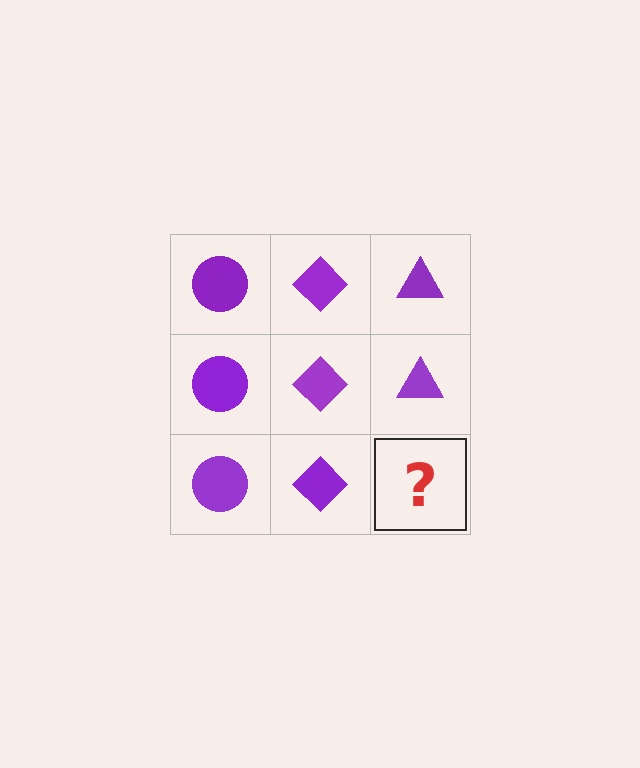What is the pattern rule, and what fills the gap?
The rule is that each column has a consistent shape. The gap should be filled with a purple triangle.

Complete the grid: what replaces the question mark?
The question mark should be replaced with a purple triangle.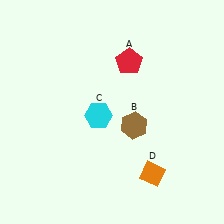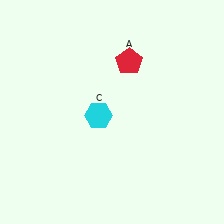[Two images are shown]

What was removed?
The orange diamond (D), the brown hexagon (B) were removed in Image 2.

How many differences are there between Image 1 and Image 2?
There are 2 differences between the two images.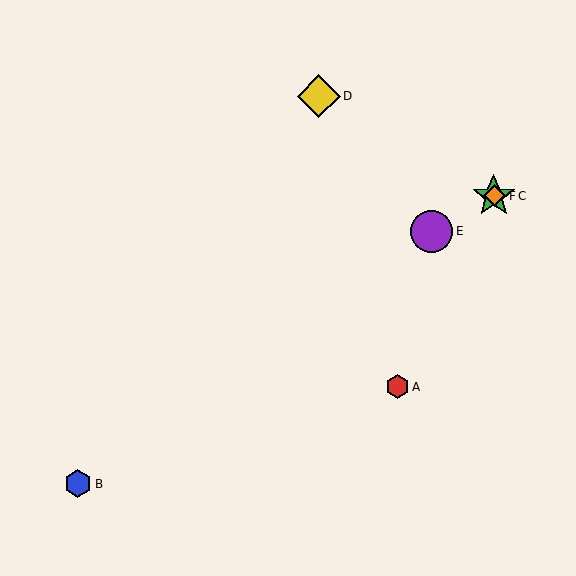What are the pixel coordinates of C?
Object C is at (494, 196).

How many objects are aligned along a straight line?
3 objects (C, E, F) are aligned along a straight line.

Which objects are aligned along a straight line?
Objects C, E, F are aligned along a straight line.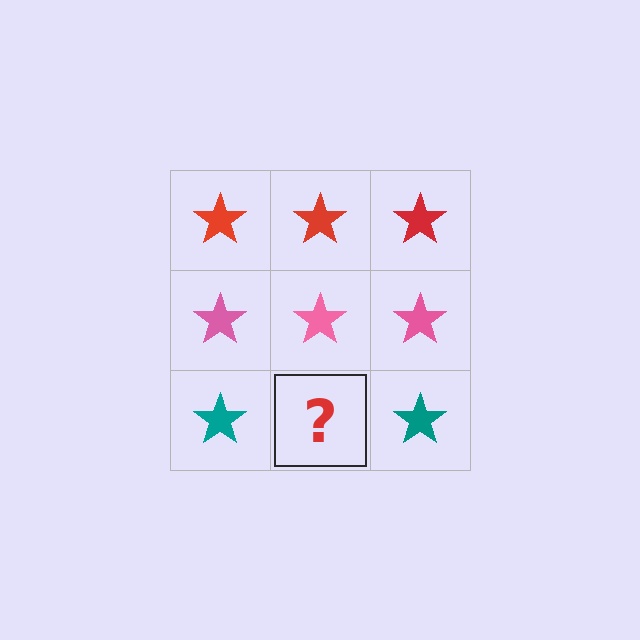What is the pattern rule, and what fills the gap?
The rule is that each row has a consistent color. The gap should be filled with a teal star.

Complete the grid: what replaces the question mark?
The question mark should be replaced with a teal star.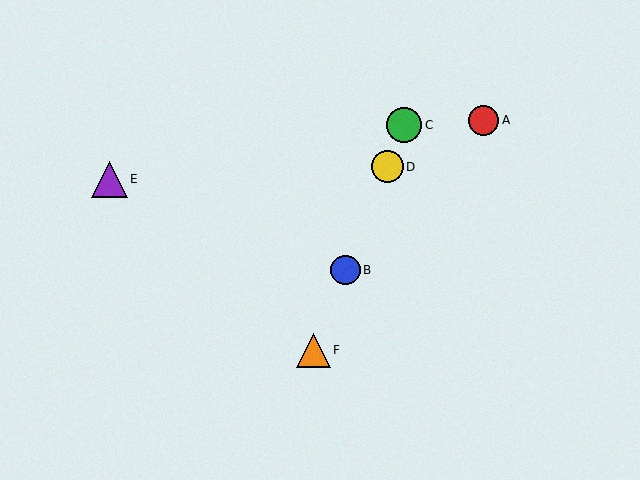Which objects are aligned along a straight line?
Objects B, C, D, F are aligned along a straight line.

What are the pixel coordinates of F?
Object F is at (313, 350).